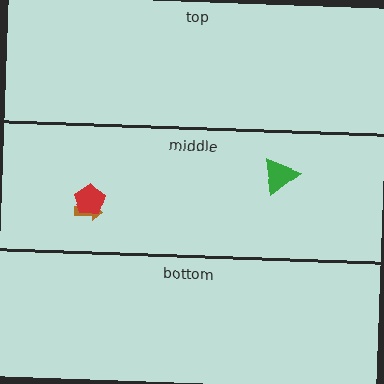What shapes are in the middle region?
The green triangle, the brown arrow, the red pentagon.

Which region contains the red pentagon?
The middle region.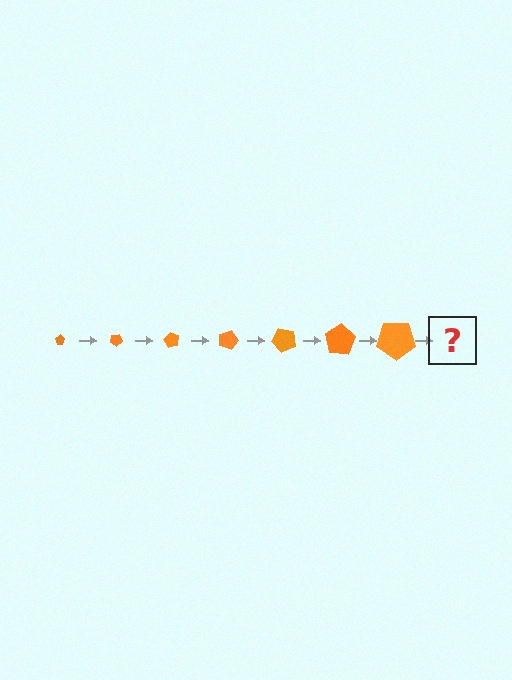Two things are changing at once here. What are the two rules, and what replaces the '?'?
The two rules are that the pentagon grows larger each step and it rotates 30 degrees each step. The '?' should be a pentagon, larger than the previous one and rotated 210 degrees from the start.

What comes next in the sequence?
The next element should be a pentagon, larger than the previous one and rotated 210 degrees from the start.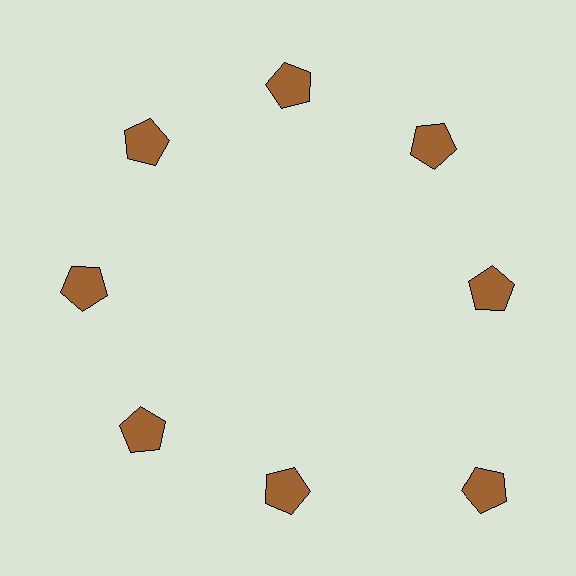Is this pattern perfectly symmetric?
No. The 8 brown pentagons are arranged in a ring, but one element near the 4 o'clock position is pushed outward from the center, breaking the 8-fold rotational symmetry.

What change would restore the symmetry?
The symmetry would be restored by moving it inward, back onto the ring so that all 8 pentagons sit at equal angles and equal distance from the center.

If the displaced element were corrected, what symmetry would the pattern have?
It would have 8-fold rotational symmetry — the pattern would map onto itself every 45 degrees.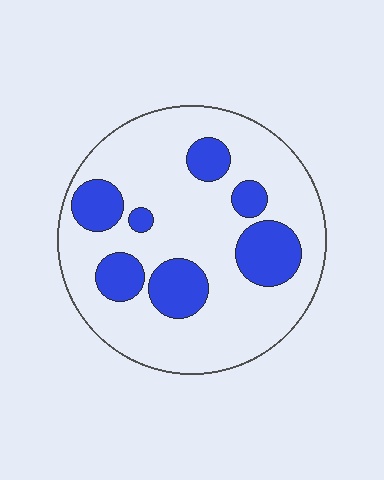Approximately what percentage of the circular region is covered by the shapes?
Approximately 25%.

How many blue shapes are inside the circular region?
7.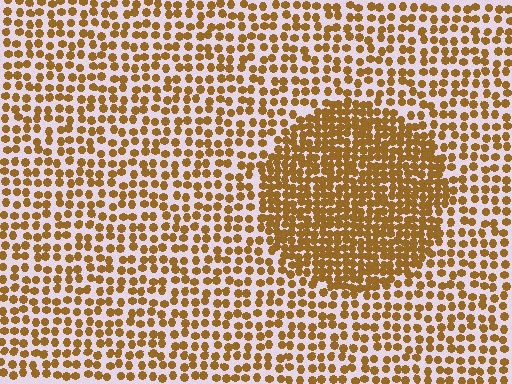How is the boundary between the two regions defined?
The boundary is defined by a change in element density (approximately 2.0x ratio). All elements are the same color, size, and shape.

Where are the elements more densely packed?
The elements are more densely packed inside the circle boundary.